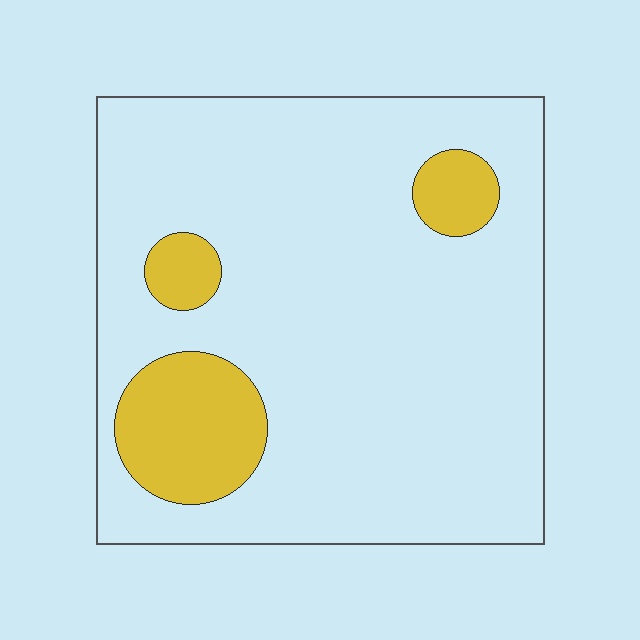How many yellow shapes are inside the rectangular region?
3.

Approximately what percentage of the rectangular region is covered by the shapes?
Approximately 15%.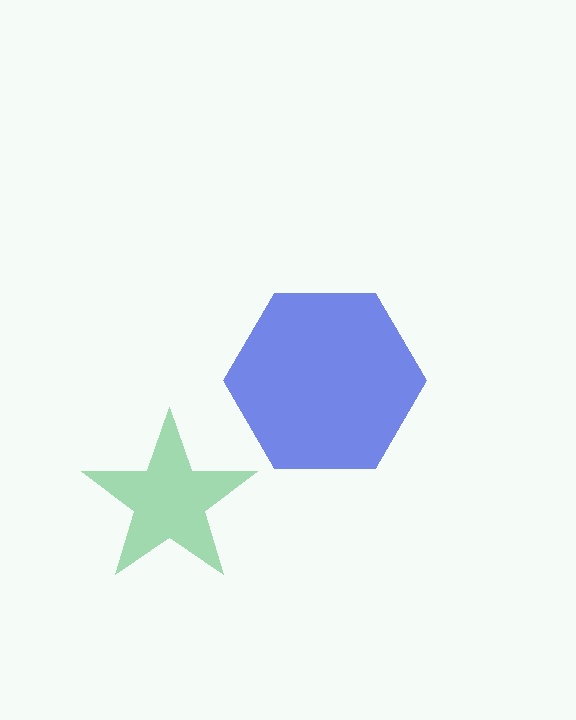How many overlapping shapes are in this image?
There are 2 overlapping shapes in the image.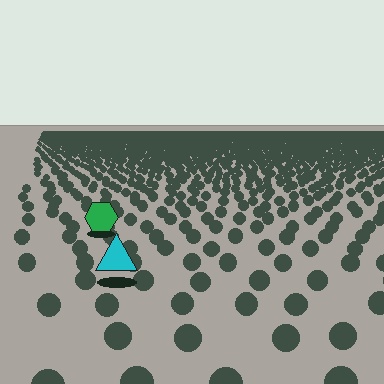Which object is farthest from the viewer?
The green hexagon is farthest from the viewer. It appears smaller and the ground texture around it is denser.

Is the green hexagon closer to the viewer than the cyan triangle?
No. The cyan triangle is closer — you can tell from the texture gradient: the ground texture is coarser near it.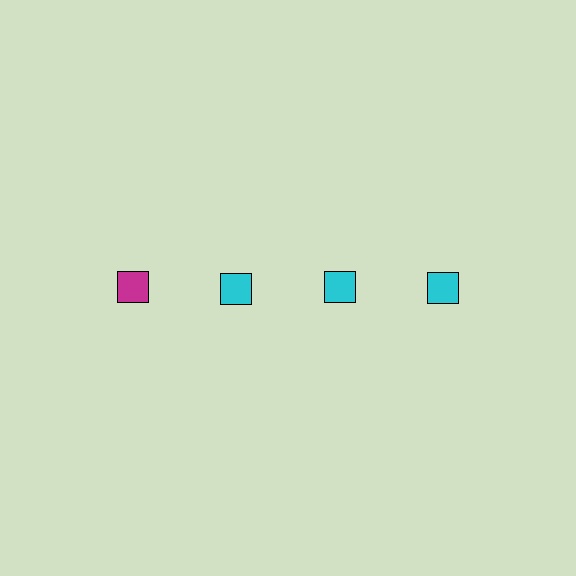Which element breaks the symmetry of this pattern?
The magenta square in the top row, leftmost column breaks the symmetry. All other shapes are cyan squares.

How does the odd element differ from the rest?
It has a different color: magenta instead of cyan.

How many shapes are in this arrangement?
There are 4 shapes arranged in a grid pattern.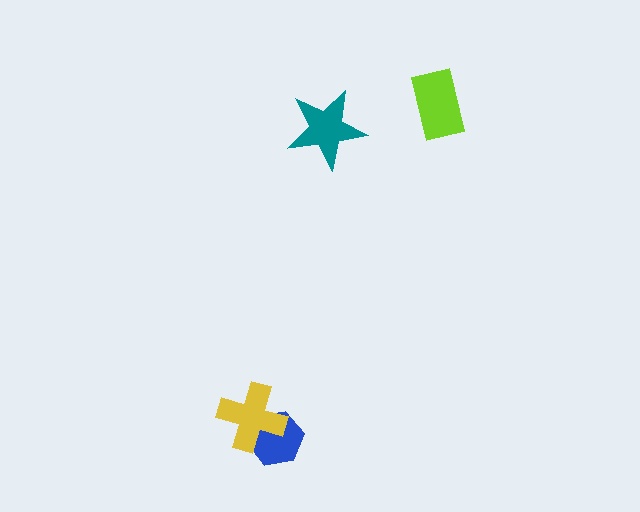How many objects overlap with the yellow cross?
1 object overlaps with the yellow cross.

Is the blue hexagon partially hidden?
Yes, it is partially covered by another shape.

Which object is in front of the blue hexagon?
The yellow cross is in front of the blue hexagon.